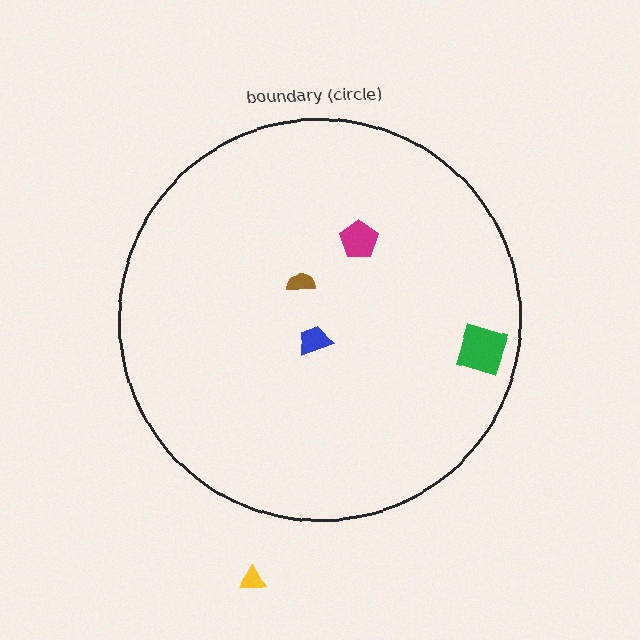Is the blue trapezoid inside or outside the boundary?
Inside.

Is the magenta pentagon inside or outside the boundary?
Inside.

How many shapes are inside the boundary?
4 inside, 1 outside.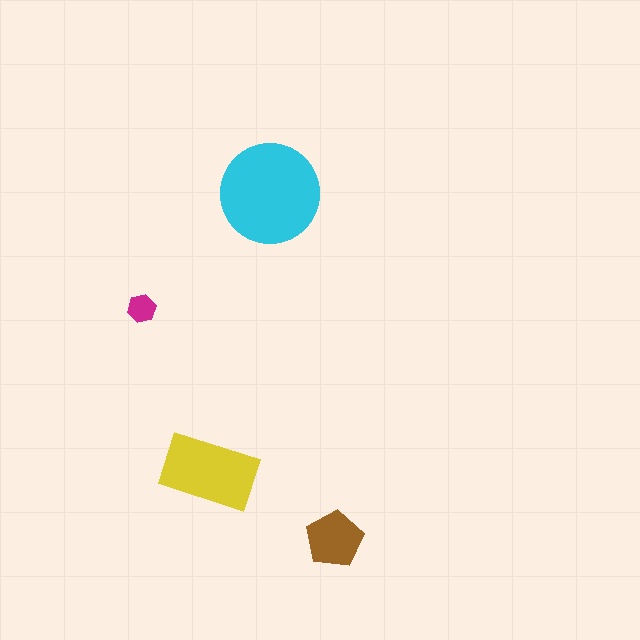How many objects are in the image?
There are 4 objects in the image.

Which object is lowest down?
The brown pentagon is bottommost.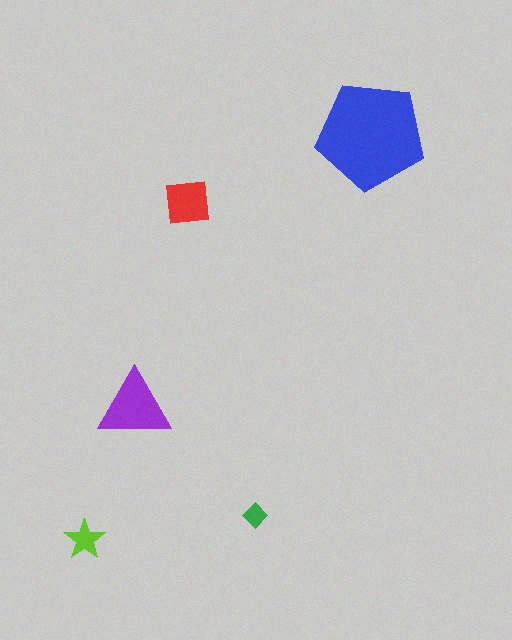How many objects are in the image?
There are 5 objects in the image.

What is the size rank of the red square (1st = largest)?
3rd.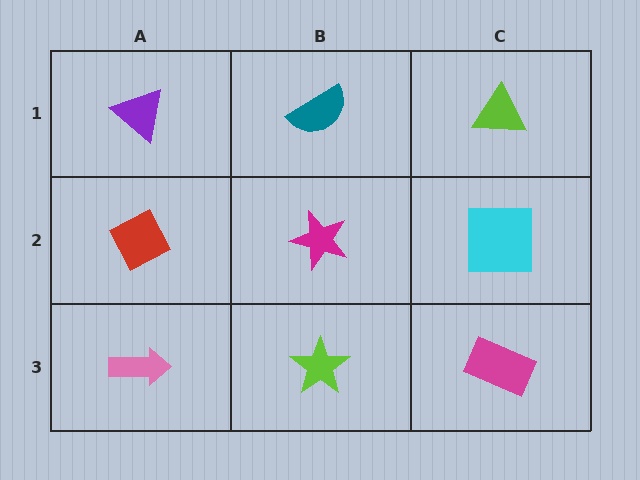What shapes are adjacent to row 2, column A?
A purple triangle (row 1, column A), a pink arrow (row 3, column A), a magenta star (row 2, column B).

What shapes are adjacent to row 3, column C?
A cyan square (row 2, column C), a lime star (row 3, column B).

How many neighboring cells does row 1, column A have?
2.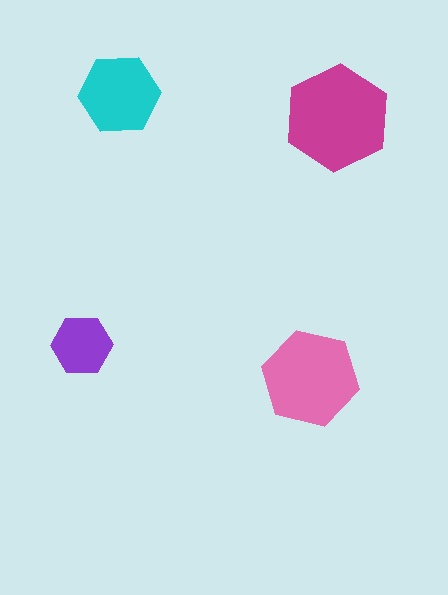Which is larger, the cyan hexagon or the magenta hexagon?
The magenta one.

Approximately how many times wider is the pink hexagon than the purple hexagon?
About 1.5 times wider.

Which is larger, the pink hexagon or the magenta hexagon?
The magenta one.